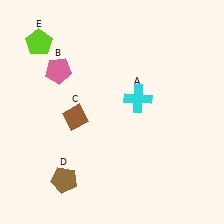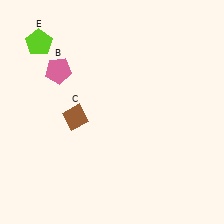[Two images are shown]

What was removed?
The cyan cross (A), the brown pentagon (D) were removed in Image 2.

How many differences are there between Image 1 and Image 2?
There are 2 differences between the two images.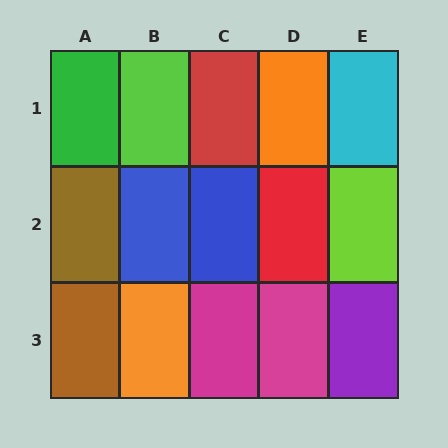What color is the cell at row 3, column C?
Magenta.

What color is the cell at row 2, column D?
Red.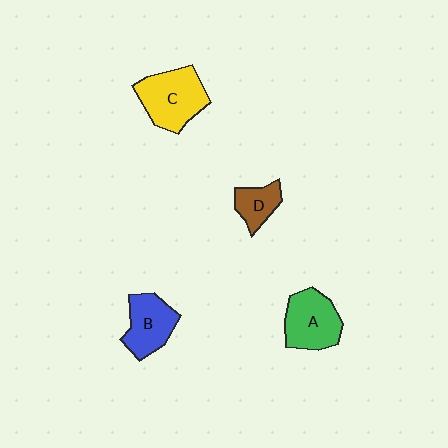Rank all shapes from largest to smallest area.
From largest to smallest: C (yellow), A (green), B (blue), D (brown).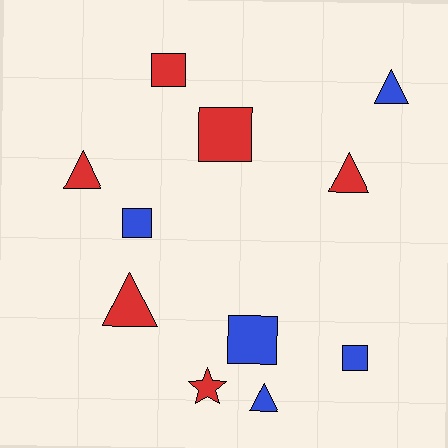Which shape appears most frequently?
Triangle, with 5 objects.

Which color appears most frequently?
Red, with 6 objects.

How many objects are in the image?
There are 11 objects.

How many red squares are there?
There are 2 red squares.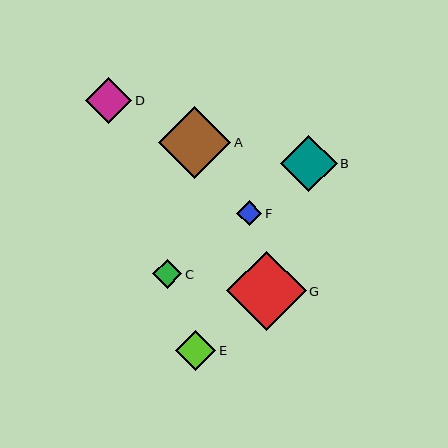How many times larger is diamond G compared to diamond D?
Diamond G is approximately 1.7 times the size of diamond D.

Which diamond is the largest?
Diamond G is the largest with a size of approximately 79 pixels.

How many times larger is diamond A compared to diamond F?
Diamond A is approximately 2.9 times the size of diamond F.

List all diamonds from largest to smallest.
From largest to smallest: G, A, B, D, E, C, F.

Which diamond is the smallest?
Diamond F is the smallest with a size of approximately 25 pixels.